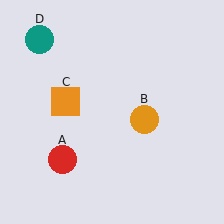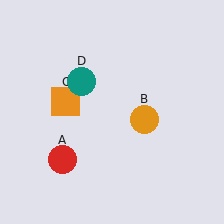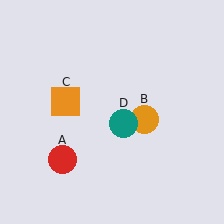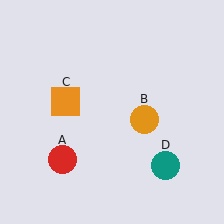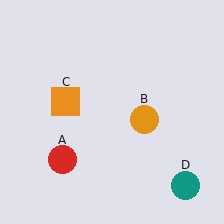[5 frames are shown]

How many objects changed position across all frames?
1 object changed position: teal circle (object D).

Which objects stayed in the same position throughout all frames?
Red circle (object A) and orange circle (object B) and orange square (object C) remained stationary.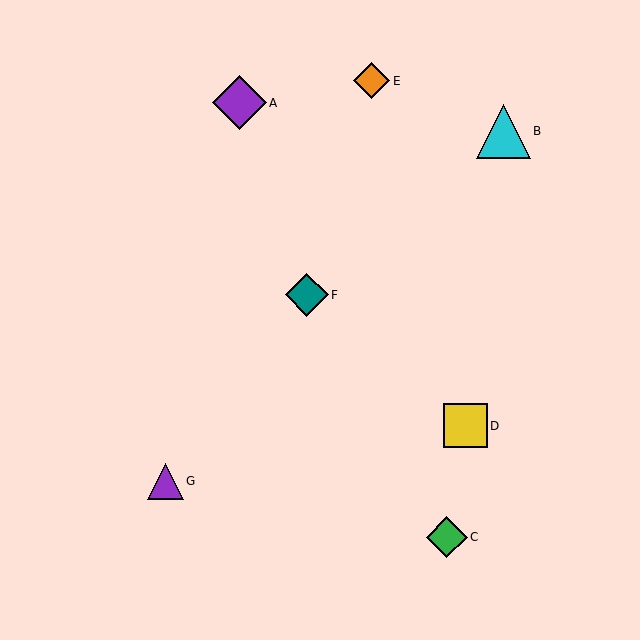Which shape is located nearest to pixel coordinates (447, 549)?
The green diamond (labeled C) at (447, 537) is nearest to that location.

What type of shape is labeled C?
Shape C is a green diamond.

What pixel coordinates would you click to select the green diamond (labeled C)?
Click at (447, 537) to select the green diamond C.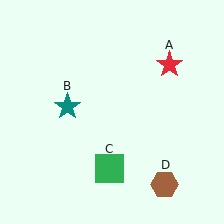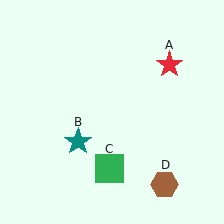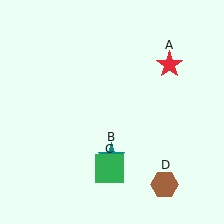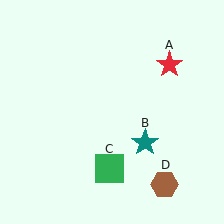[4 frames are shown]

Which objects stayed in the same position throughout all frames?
Red star (object A) and green square (object C) and brown hexagon (object D) remained stationary.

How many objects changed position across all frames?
1 object changed position: teal star (object B).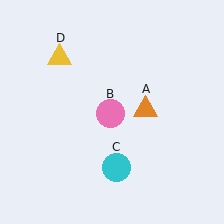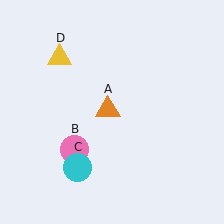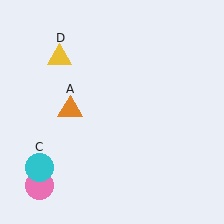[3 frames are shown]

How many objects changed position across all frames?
3 objects changed position: orange triangle (object A), pink circle (object B), cyan circle (object C).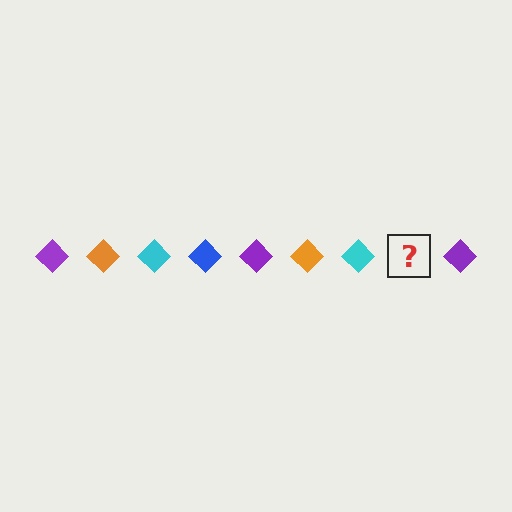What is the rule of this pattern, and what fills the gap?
The rule is that the pattern cycles through purple, orange, cyan, blue diamonds. The gap should be filled with a blue diamond.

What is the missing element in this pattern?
The missing element is a blue diamond.